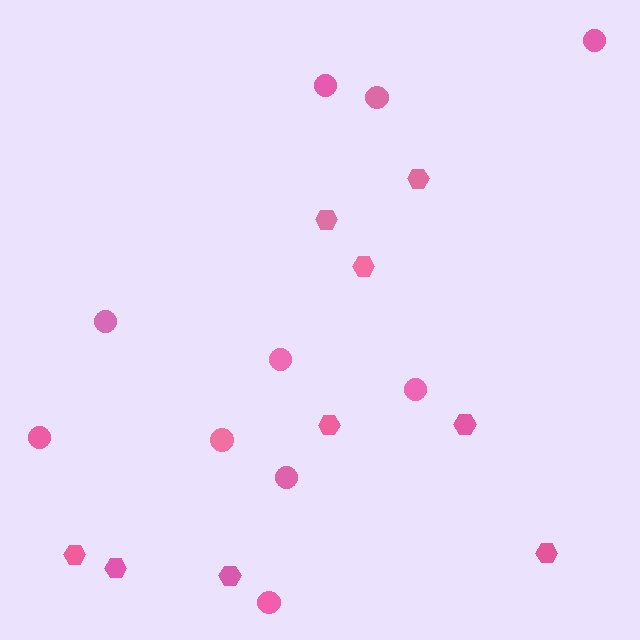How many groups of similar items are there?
There are 2 groups: one group of circles (10) and one group of hexagons (9).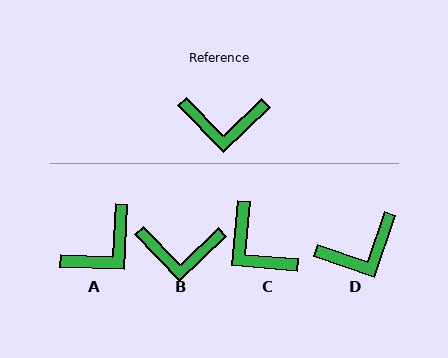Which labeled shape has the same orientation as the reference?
B.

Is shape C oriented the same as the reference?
No, it is off by about 49 degrees.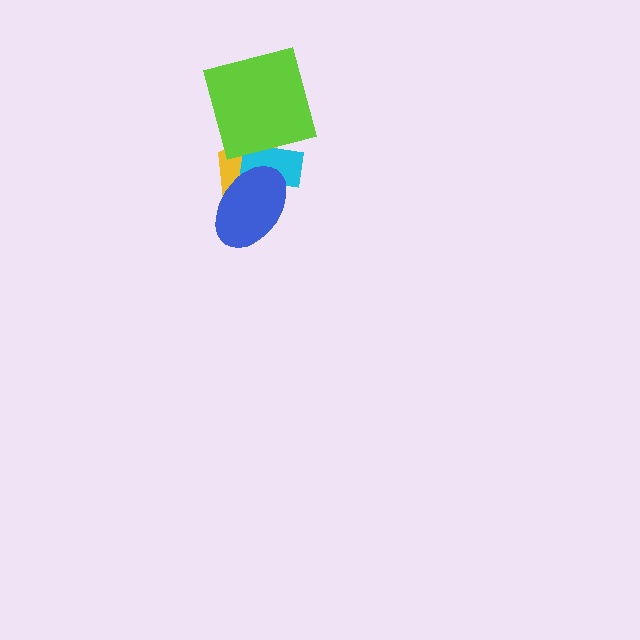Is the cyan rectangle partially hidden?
Yes, it is partially covered by another shape.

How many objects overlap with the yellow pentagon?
3 objects overlap with the yellow pentagon.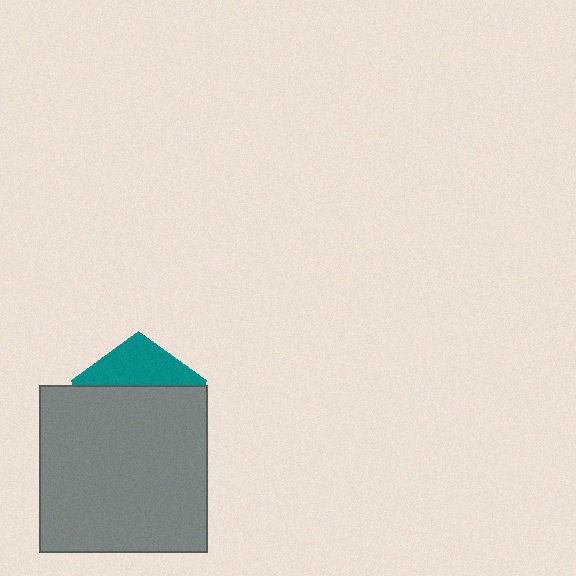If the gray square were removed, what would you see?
You would see the complete teal pentagon.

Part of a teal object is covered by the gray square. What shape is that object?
It is a pentagon.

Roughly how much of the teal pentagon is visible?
A small part of it is visible (roughly 33%).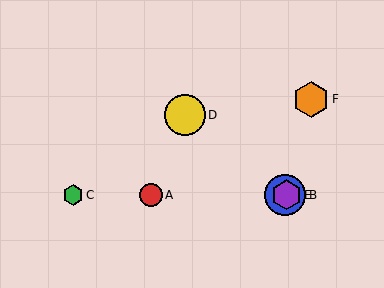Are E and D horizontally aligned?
No, E is at y≈195 and D is at y≈115.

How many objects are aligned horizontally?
4 objects (A, B, C, E) are aligned horizontally.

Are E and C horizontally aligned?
Yes, both are at y≈195.